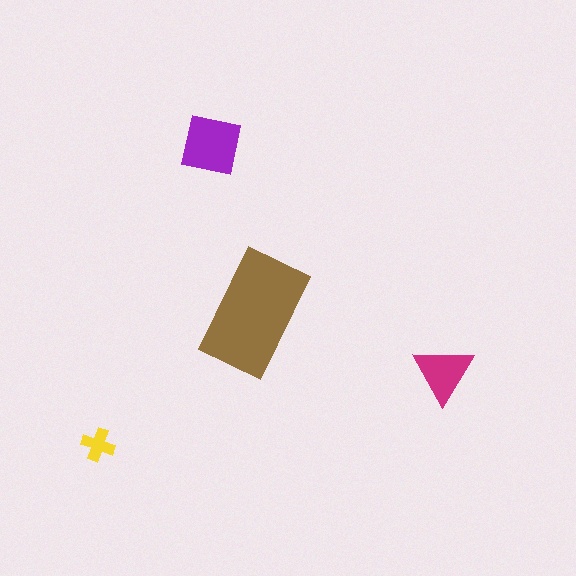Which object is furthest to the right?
The magenta triangle is rightmost.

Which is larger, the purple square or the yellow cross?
The purple square.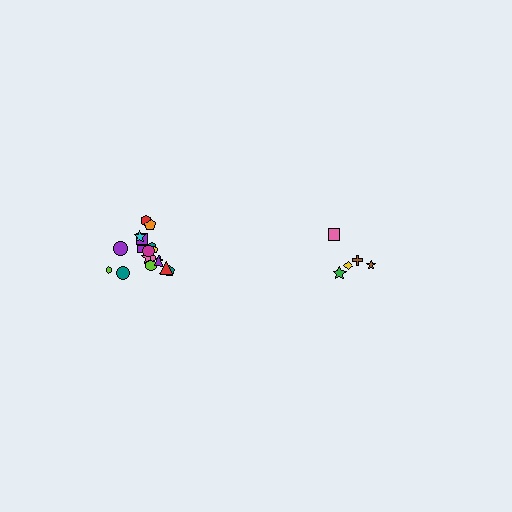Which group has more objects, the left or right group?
The left group.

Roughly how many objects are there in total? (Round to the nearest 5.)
Roughly 25 objects in total.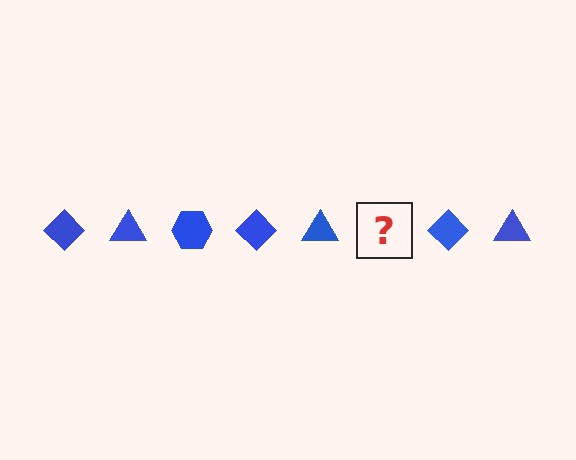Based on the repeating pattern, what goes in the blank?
The blank should be a blue hexagon.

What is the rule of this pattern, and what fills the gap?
The rule is that the pattern cycles through diamond, triangle, hexagon shapes in blue. The gap should be filled with a blue hexagon.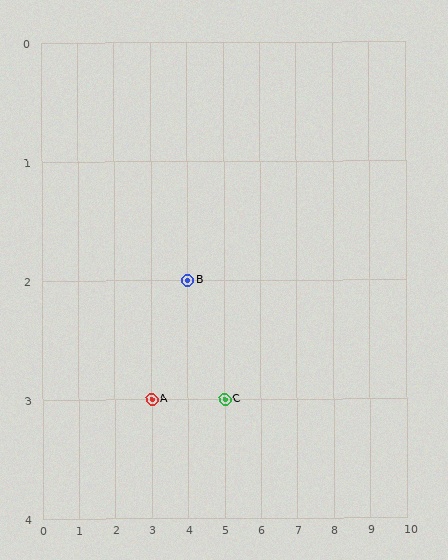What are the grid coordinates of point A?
Point A is at grid coordinates (3, 3).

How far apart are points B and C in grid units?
Points B and C are 1 column and 1 row apart (about 1.4 grid units diagonally).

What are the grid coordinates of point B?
Point B is at grid coordinates (4, 2).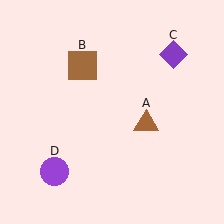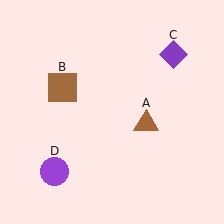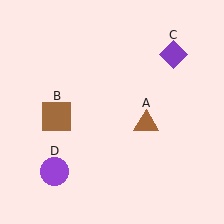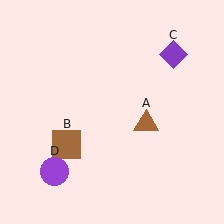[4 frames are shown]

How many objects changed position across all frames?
1 object changed position: brown square (object B).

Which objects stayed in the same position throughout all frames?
Brown triangle (object A) and purple diamond (object C) and purple circle (object D) remained stationary.